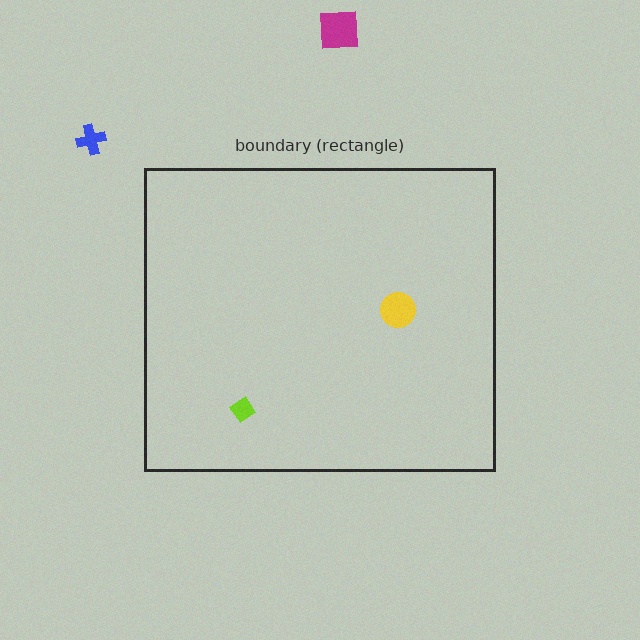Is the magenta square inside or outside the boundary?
Outside.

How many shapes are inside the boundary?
2 inside, 2 outside.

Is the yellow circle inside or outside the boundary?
Inside.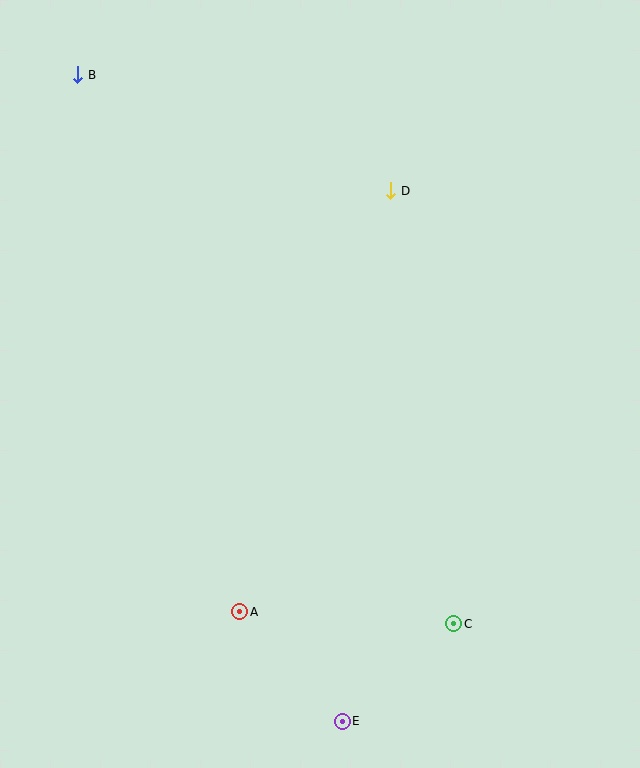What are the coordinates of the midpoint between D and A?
The midpoint between D and A is at (315, 401).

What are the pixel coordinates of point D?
Point D is at (391, 191).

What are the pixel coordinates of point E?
Point E is at (342, 721).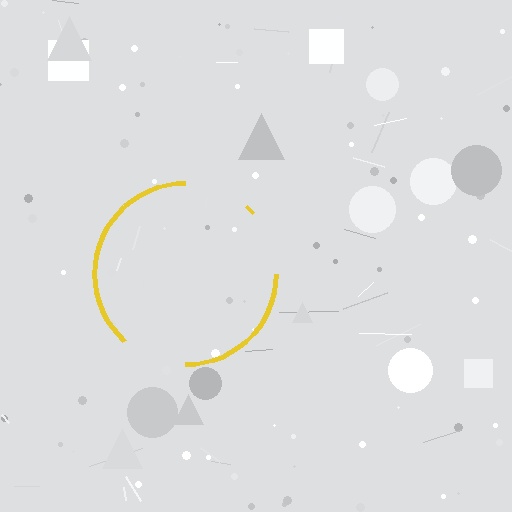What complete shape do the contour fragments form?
The contour fragments form a circle.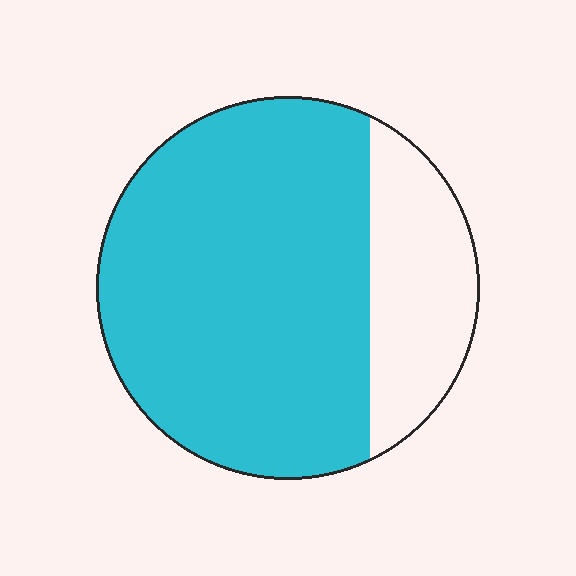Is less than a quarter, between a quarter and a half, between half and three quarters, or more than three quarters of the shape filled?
More than three quarters.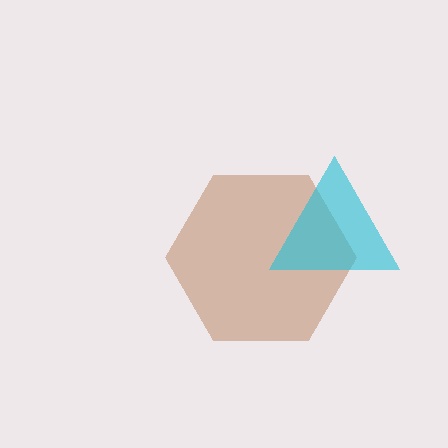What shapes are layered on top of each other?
The layered shapes are: a brown hexagon, a cyan triangle.